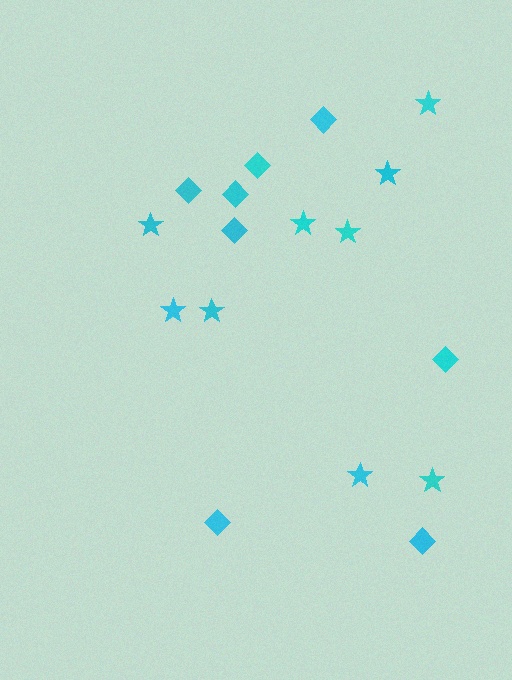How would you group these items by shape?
There are 2 groups: one group of diamonds (8) and one group of stars (9).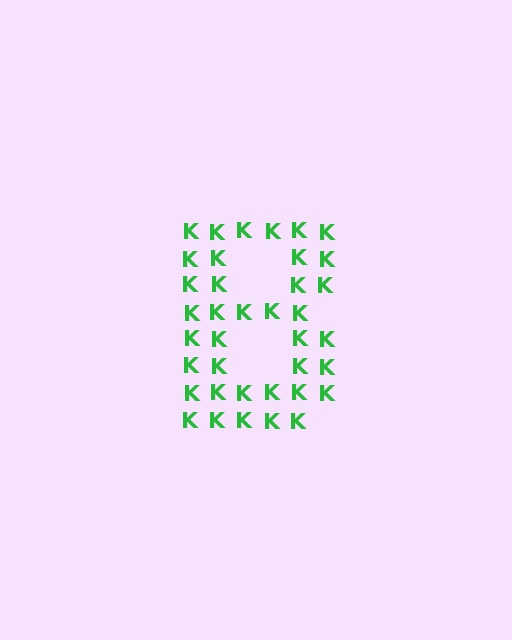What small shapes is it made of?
It is made of small letter K's.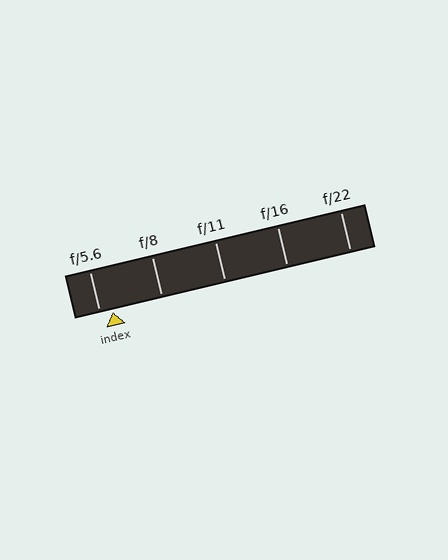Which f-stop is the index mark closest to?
The index mark is closest to f/5.6.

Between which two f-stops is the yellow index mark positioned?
The index mark is between f/5.6 and f/8.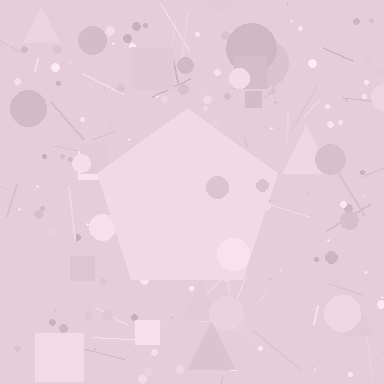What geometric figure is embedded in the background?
A pentagon is embedded in the background.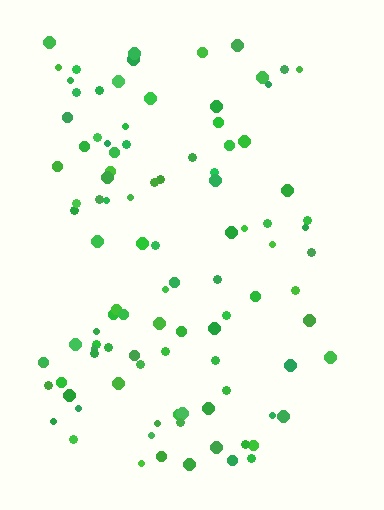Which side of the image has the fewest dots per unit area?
The right.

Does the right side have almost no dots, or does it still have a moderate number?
Still a moderate number, just noticeably fewer than the left.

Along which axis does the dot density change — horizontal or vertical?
Horizontal.